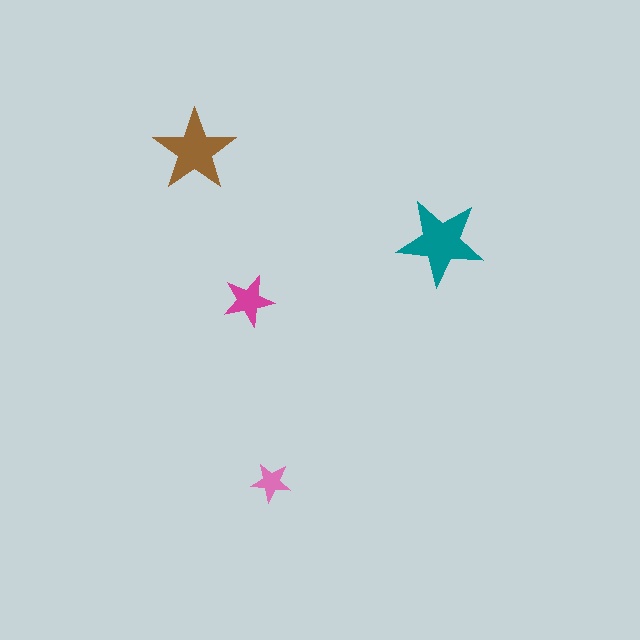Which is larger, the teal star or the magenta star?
The teal one.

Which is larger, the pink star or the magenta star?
The magenta one.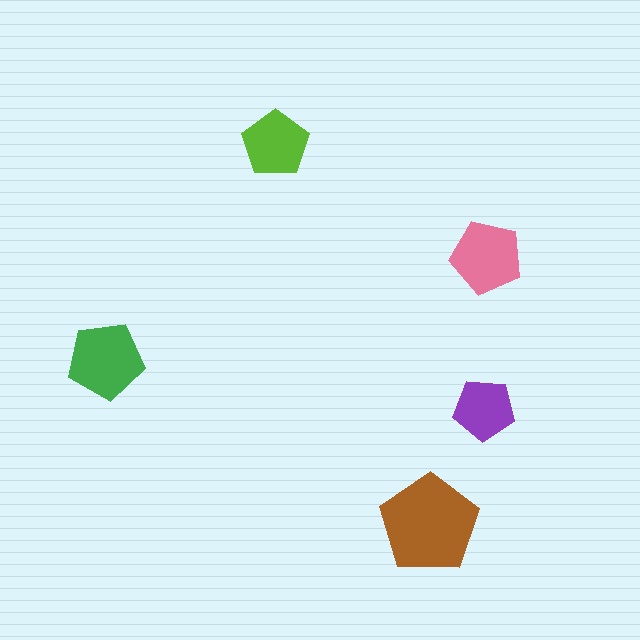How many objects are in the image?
There are 5 objects in the image.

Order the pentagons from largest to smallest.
the brown one, the green one, the pink one, the lime one, the purple one.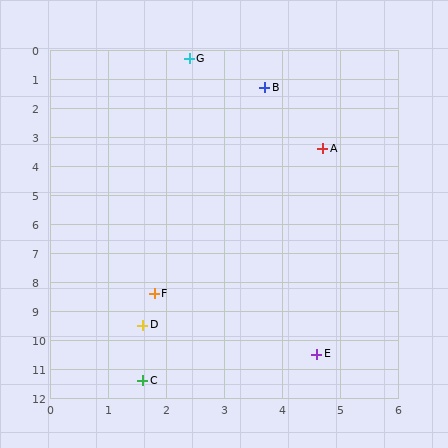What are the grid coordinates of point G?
Point G is at approximately (2.4, 0.3).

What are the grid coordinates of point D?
Point D is at approximately (1.6, 9.5).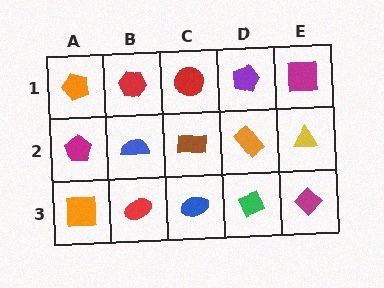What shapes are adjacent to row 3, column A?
A magenta pentagon (row 2, column A), a red ellipse (row 3, column B).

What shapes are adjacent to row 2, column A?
An orange pentagon (row 1, column A), an orange square (row 3, column A), a blue semicircle (row 2, column B).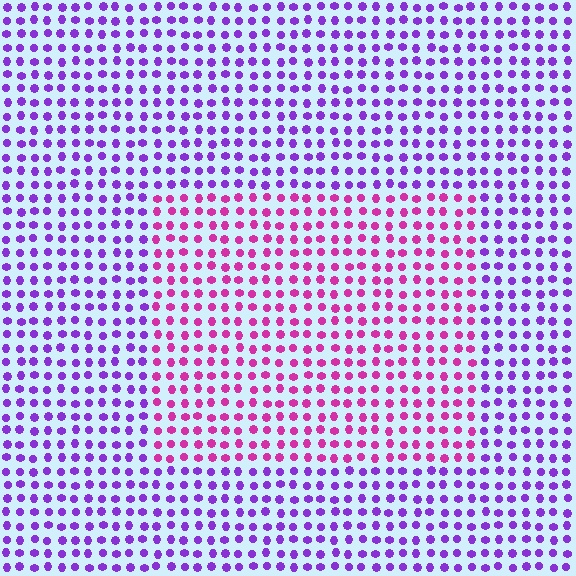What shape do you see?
I see a rectangle.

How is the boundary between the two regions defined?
The boundary is defined purely by a slight shift in hue (about 44 degrees). Spacing, size, and orientation are identical on both sides.